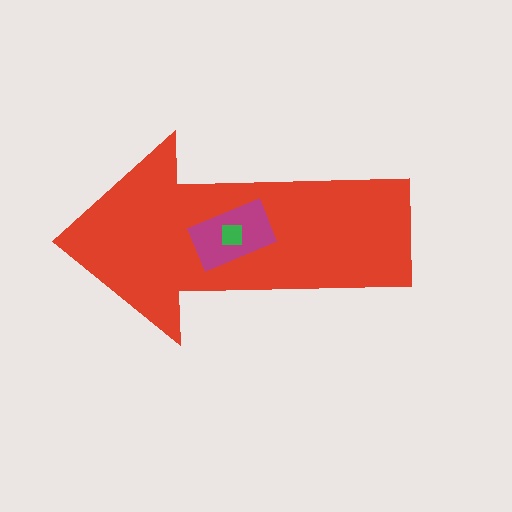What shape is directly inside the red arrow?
The magenta rectangle.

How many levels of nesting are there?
3.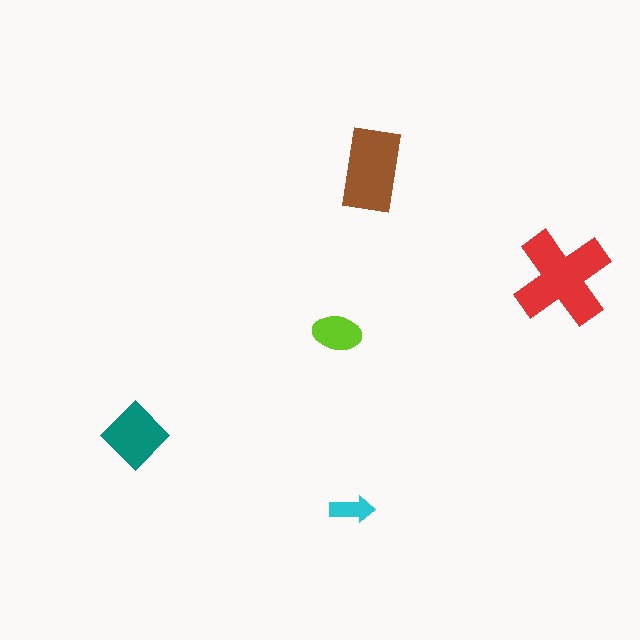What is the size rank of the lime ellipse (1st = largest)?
4th.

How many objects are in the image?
There are 5 objects in the image.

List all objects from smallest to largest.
The cyan arrow, the lime ellipse, the teal diamond, the brown rectangle, the red cross.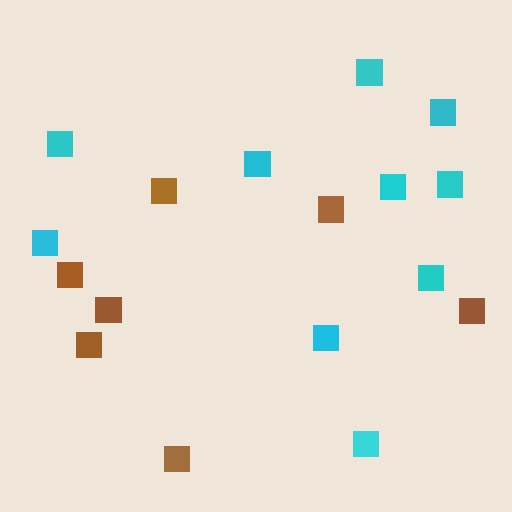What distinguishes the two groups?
There are 2 groups: one group of brown squares (7) and one group of cyan squares (10).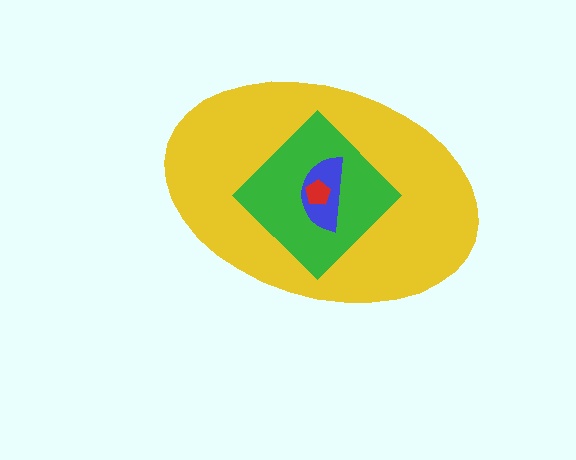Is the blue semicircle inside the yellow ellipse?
Yes.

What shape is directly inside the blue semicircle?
The red pentagon.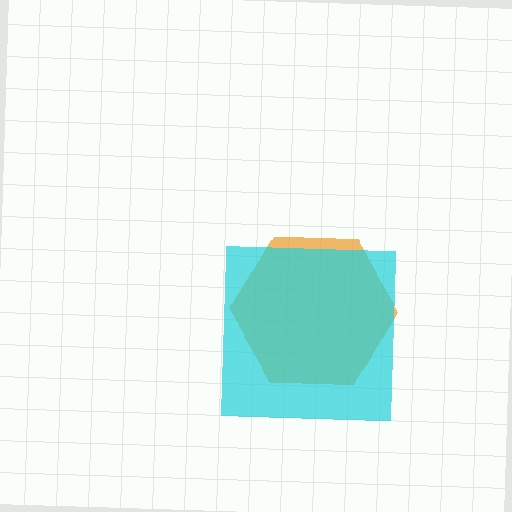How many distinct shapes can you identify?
There are 2 distinct shapes: an orange hexagon, a cyan square.